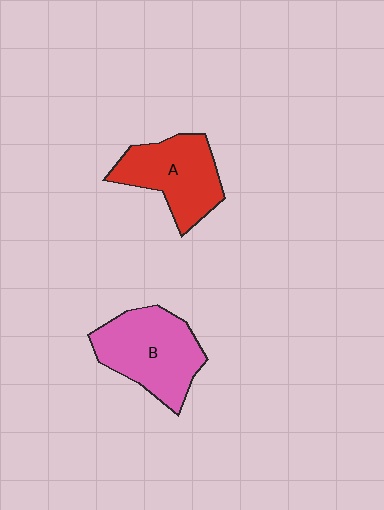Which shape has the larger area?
Shape B (pink).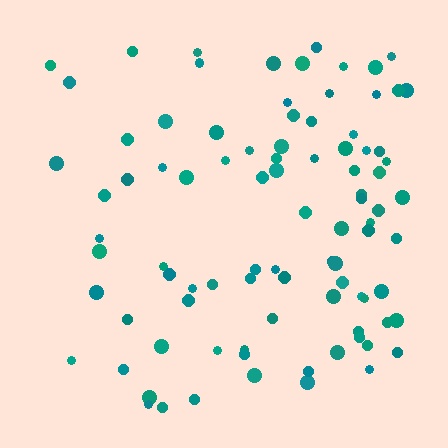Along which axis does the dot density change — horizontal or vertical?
Horizontal.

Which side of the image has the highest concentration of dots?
The right.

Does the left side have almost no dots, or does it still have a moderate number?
Still a moderate number, just noticeably fewer than the right.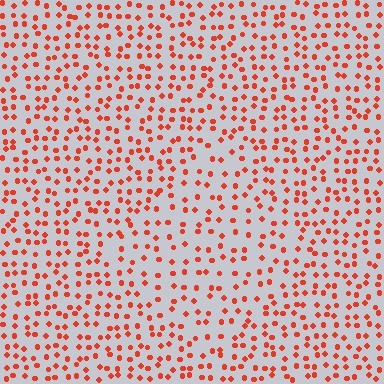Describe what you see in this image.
The image contains small red elements arranged at two different densities. A diamond-shaped region is visible where the elements are less densely packed than the surrounding area.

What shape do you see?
I see a diamond.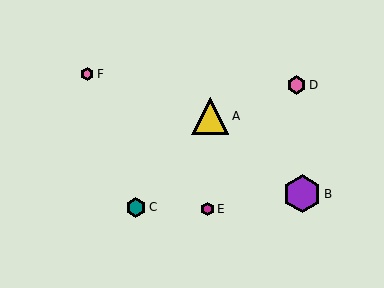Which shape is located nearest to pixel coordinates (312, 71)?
The pink hexagon (labeled D) at (297, 85) is nearest to that location.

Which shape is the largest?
The purple hexagon (labeled B) is the largest.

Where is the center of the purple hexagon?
The center of the purple hexagon is at (302, 194).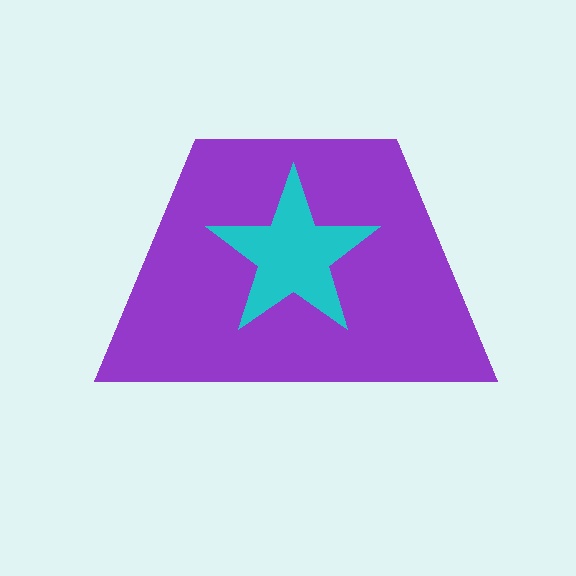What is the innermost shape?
The cyan star.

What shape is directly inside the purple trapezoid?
The cyan star.